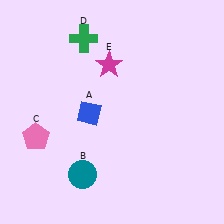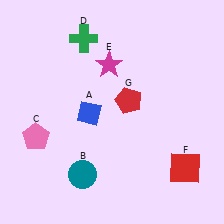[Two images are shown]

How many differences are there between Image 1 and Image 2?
There are 2 differences between the two images.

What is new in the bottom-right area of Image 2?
A red square (F) was added in the bottom-right area of Image 2.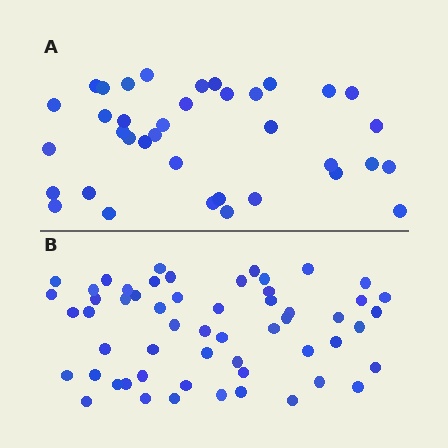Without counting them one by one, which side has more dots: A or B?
Region B (the bottom region) has more dots.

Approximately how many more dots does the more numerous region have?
Region B has approximately 20 more dots than region A.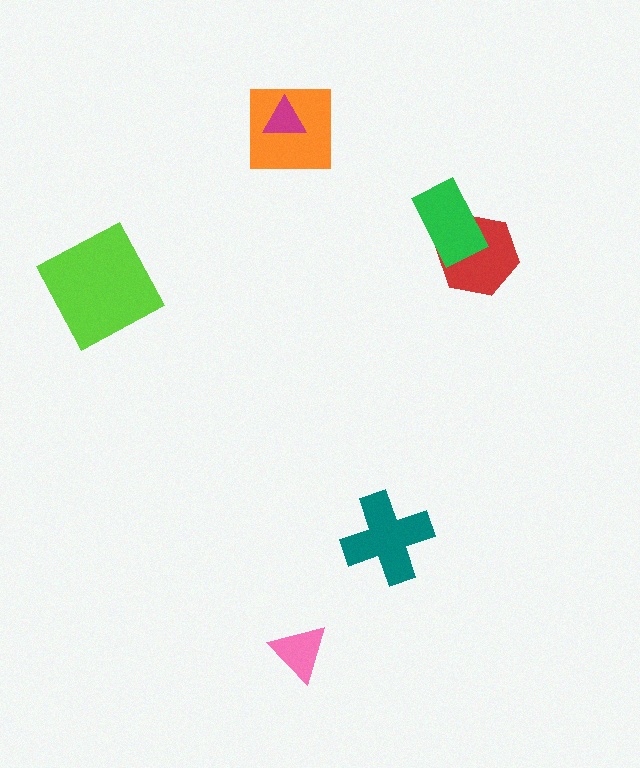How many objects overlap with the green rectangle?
1 object overlaps with the green rectangle.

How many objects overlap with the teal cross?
0 objects overlap with the teal cross.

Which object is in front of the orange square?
The magenta triangle is in front of the orange square.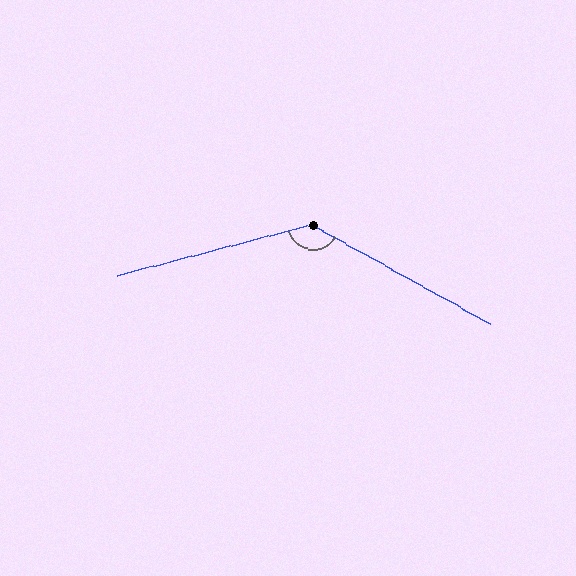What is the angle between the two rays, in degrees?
Approximately 136 degrees.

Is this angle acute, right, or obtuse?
It is obtuse.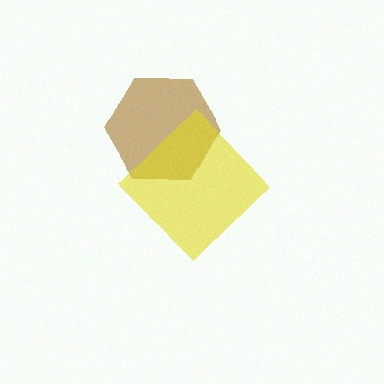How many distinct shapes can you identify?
There are 2 distinct shapes: a brown hexagon, a yellow diamond.